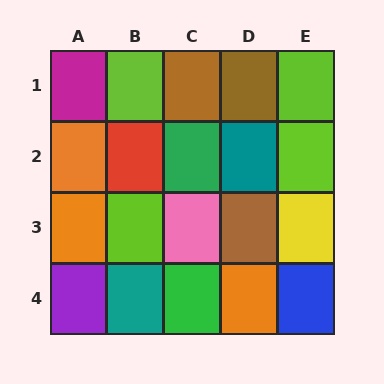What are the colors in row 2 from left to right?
Orange, red, green, teal, lime.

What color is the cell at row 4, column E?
Blue.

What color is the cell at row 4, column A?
Purple.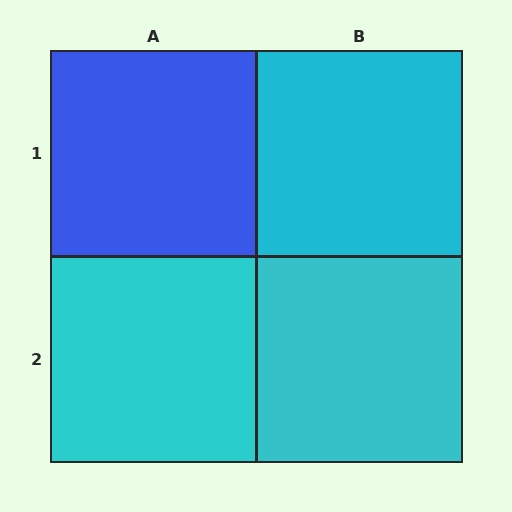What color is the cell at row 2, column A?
Cyan.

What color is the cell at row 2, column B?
Cyan.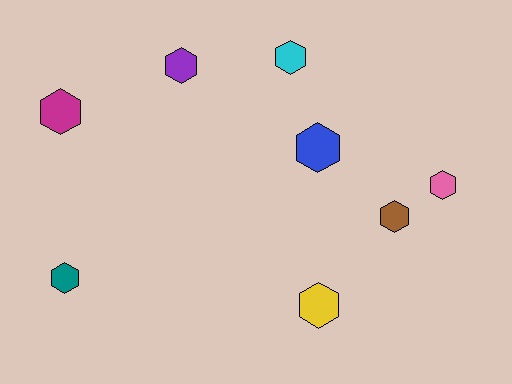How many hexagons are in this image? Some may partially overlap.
There are 8 hexagons.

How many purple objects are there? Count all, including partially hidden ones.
There is 1 purple object.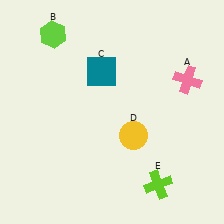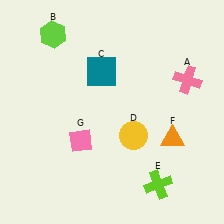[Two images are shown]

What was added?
An orange triangle (F), a pink diamond (G) were added in Image 2.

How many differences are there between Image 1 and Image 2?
There are 2 differences between the two images.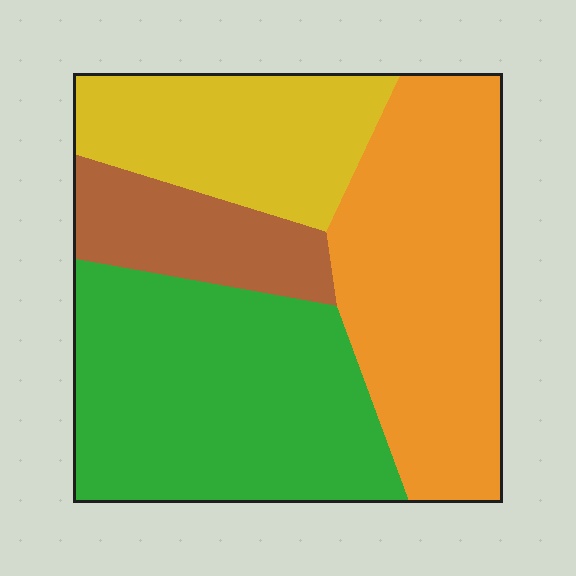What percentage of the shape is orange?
Orange covers about 35% of the shape.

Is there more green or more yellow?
Green.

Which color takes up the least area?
Brown, at roughly 10%.